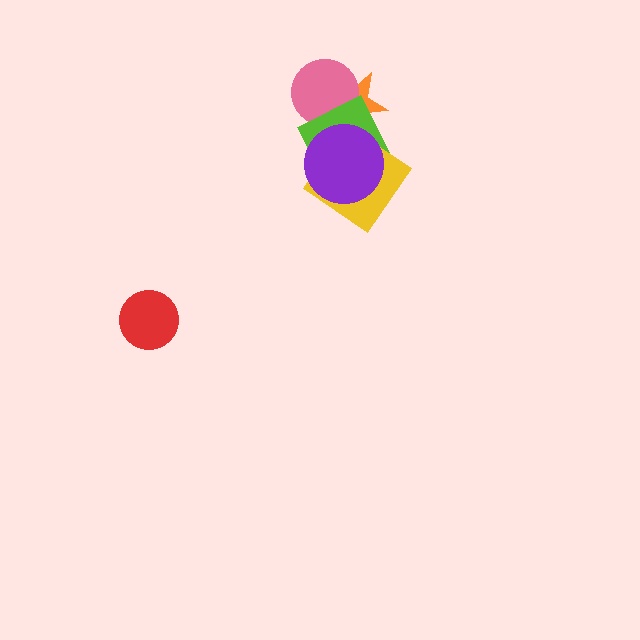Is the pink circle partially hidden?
Yes, it is partially covered by another shape.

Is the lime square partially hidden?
Yes, it is partially covered by another shape.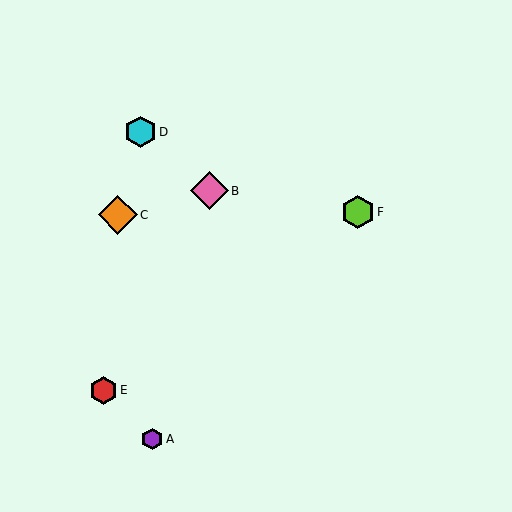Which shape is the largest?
The orange diamond (labeled C) is the largest.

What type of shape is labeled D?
Shape D is a cyan hexagon.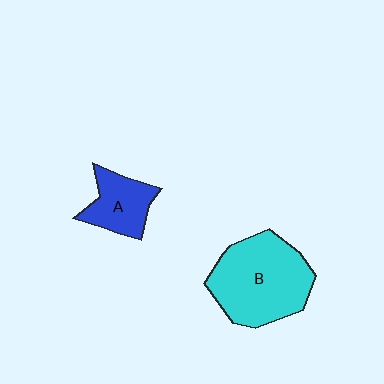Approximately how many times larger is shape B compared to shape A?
Approximately 2.1 times.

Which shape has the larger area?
Shape B (cyan).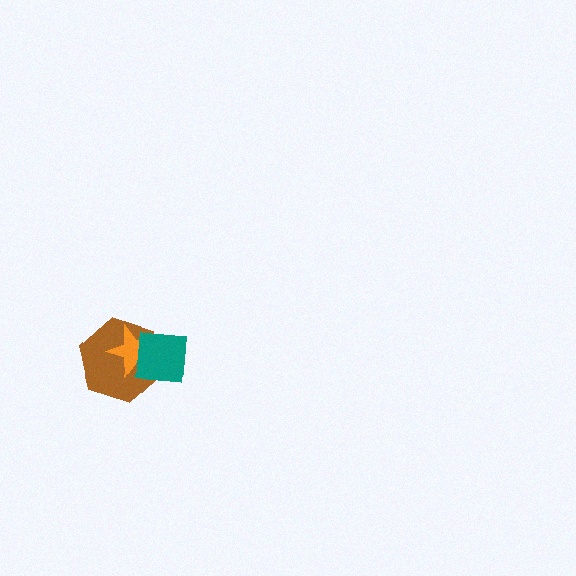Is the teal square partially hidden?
No, no other shape covers it.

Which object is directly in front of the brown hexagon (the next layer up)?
The orange star is directly in front of the brown hexagon.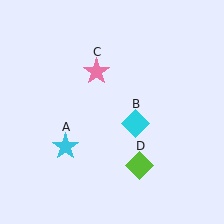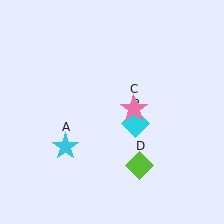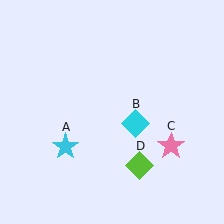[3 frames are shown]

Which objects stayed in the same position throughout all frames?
Cyan star (object A) and cyan diamond (object B) and lime diamond (object D) remained stationary.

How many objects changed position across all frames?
1 object changed position: pink star (object C).